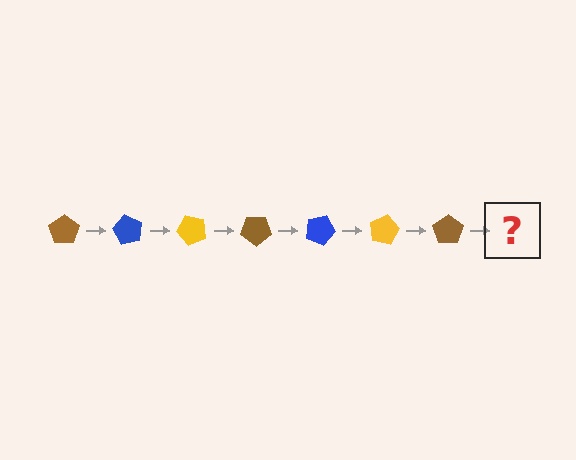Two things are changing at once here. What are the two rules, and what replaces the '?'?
The two rules are that it rotates 60 degrees each step and the color cycles through brown, blue, and yellow. The '?' should be a blue pentagon, rotated 420 degrees from the start.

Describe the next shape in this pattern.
It should be a blue pentagon, rotated 420 degrees from the start.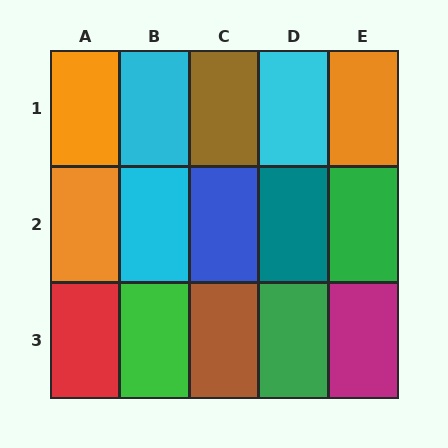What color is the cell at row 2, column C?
Blue.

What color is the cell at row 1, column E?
Orange.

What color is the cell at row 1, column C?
Brown.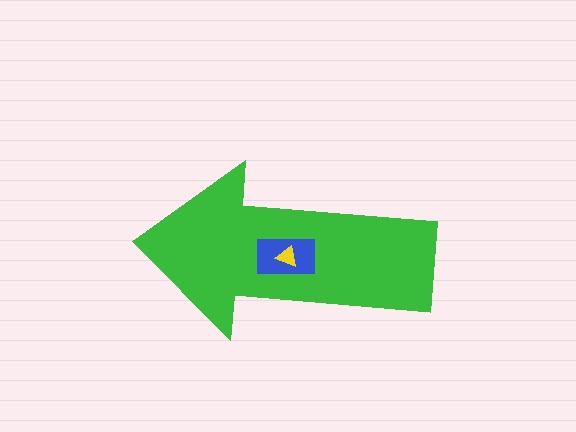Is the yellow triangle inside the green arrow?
Yes.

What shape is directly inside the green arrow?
The blue rectangle.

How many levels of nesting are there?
3.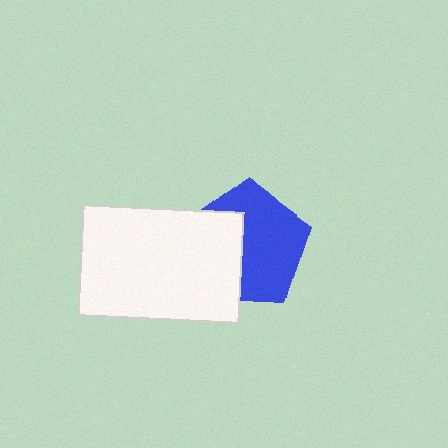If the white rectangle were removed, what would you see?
You would see the complete blue pentagon.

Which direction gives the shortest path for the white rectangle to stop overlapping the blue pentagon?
Moving left gives the shortest separation.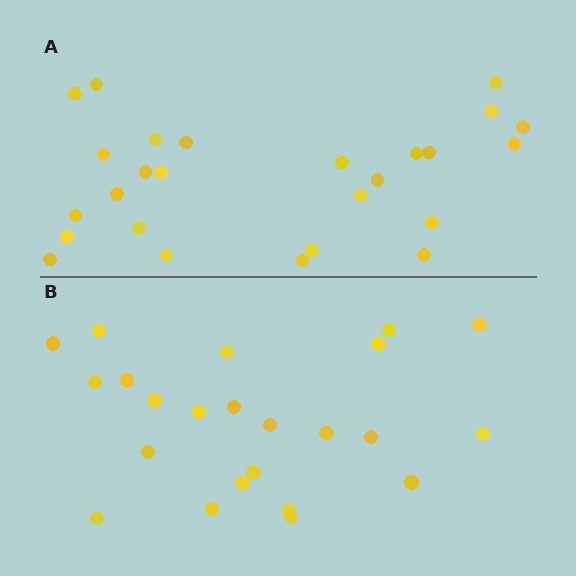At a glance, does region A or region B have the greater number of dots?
Region A (the top region) has more dots.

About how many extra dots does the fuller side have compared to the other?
Region A has just a few more — roughly 2 or 3 more dots than region B.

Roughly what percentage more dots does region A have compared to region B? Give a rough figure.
About 15% more.